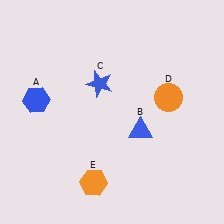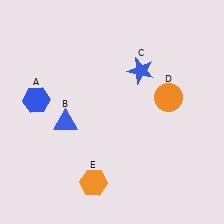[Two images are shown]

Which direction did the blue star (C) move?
The blue star (C) moved right.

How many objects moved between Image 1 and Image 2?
2 objects moved between the two images.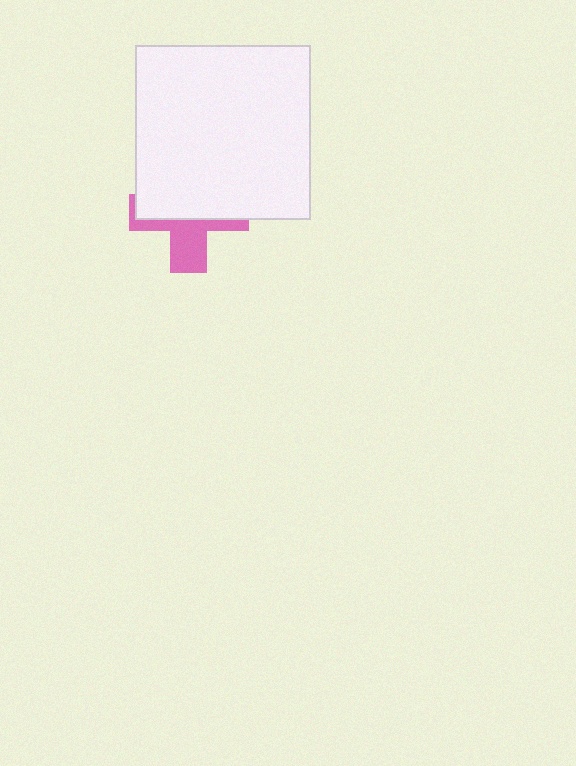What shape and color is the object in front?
The object in front is a white square.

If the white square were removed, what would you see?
You would see the complete pink cross.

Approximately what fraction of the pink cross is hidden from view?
Roughly 58% of the pink cross is hidden behind the white square.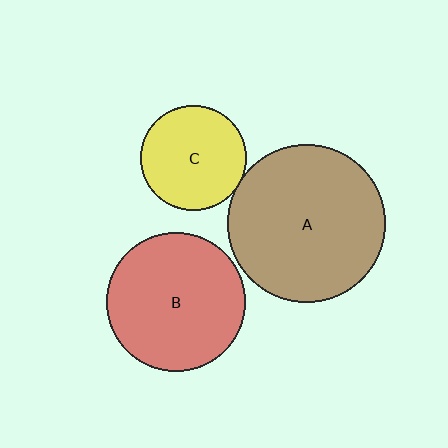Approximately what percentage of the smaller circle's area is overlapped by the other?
Approximately 5%.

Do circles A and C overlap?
Yes.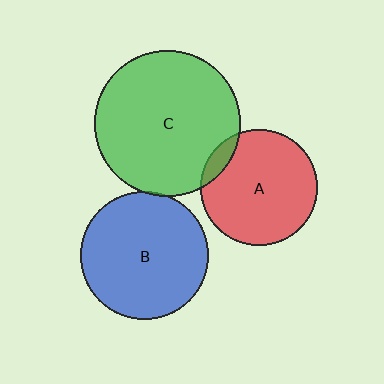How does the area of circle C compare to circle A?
Approximately 1.6 times.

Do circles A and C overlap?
Yes.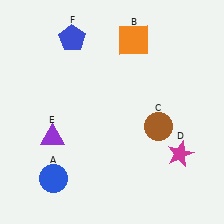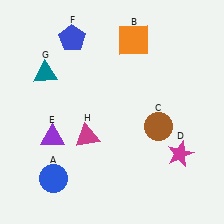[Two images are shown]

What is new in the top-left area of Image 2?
A teal triangle (G) was added in the top-left area of Image 2.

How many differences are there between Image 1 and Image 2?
There are 2 differences between the two images.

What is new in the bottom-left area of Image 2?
A magenta triangle (H) was added in the bottom-left area of Image 2.